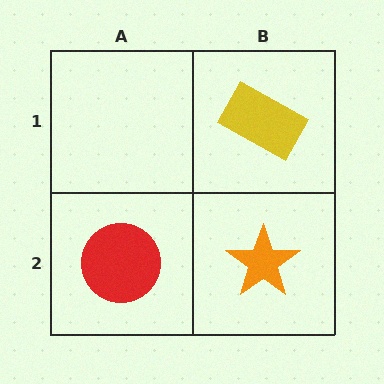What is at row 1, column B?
A yellow rectangle.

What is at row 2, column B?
An orange star.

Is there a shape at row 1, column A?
No, that cell is empty.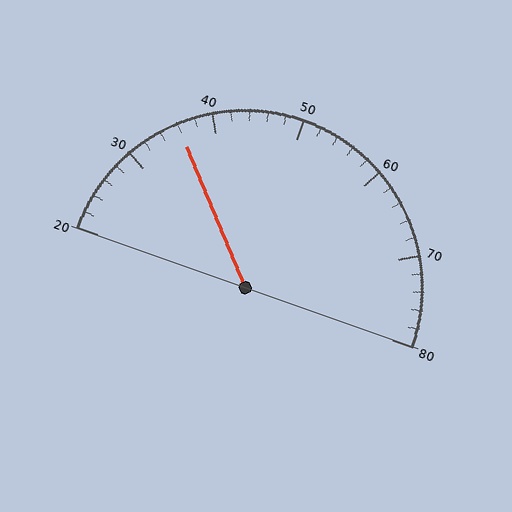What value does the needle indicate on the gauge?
The needle indicates approximately 36.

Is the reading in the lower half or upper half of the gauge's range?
The reading is in the lower half of the range (20 to 80).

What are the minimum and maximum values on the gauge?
The gauge ranges from 20 to 80.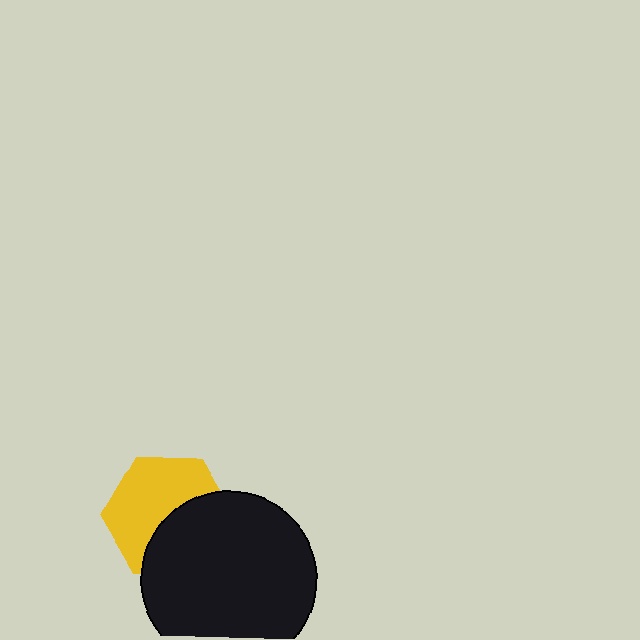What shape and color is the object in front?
The object in front is a black circle.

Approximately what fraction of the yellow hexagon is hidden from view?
Roughly 43% of the yellow hexagon is hidden behind the black circle.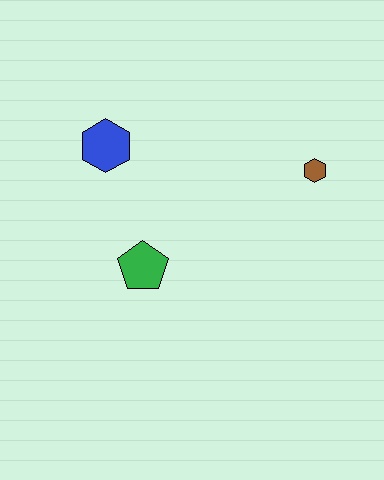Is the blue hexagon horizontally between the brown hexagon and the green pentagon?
No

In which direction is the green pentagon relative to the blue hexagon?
The green pentagon is below the blue hexagon.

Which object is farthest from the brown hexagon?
The blue hexagon is farthest from the brown hexagon.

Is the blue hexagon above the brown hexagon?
Yes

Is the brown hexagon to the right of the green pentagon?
Yes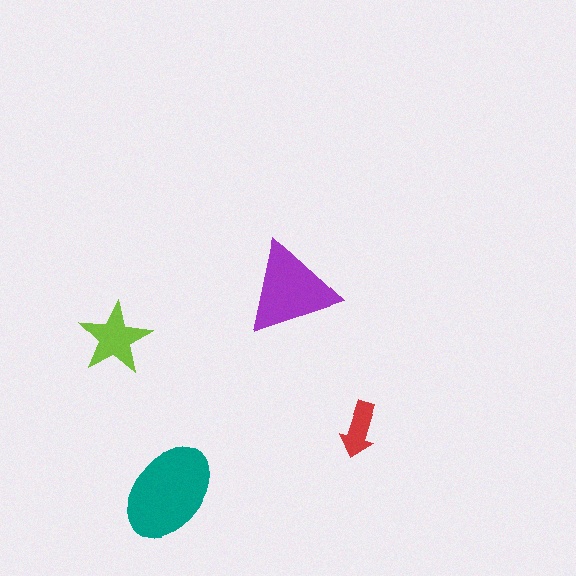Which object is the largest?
The teal ellipse.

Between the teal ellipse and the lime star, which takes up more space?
The teal ellipse.